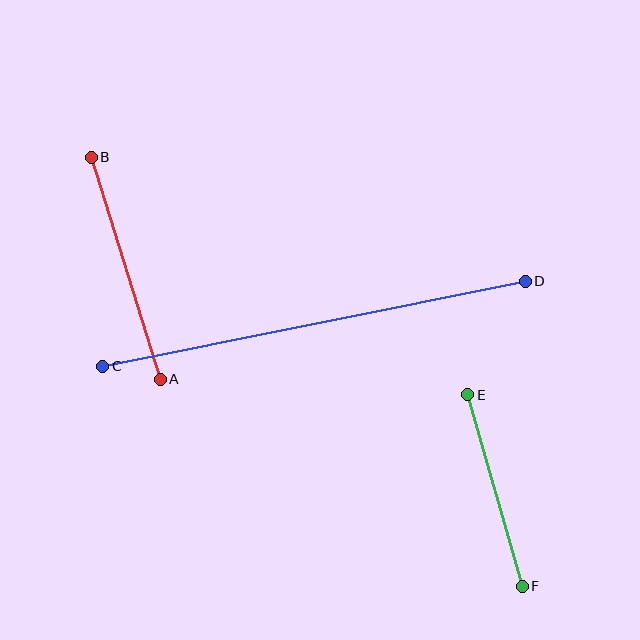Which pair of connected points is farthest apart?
Points C and D are farthest apart.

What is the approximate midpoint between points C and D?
The midpoint is at approximately (314, 324) pixels.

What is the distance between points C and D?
The distance is approximately 431 pixels.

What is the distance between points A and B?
The distance is approximately 233 pixels.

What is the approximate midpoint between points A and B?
The midpoint is at approximately (126, 268) pixels.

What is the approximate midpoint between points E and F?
The midpoint is at approximately (495, 491) pixels.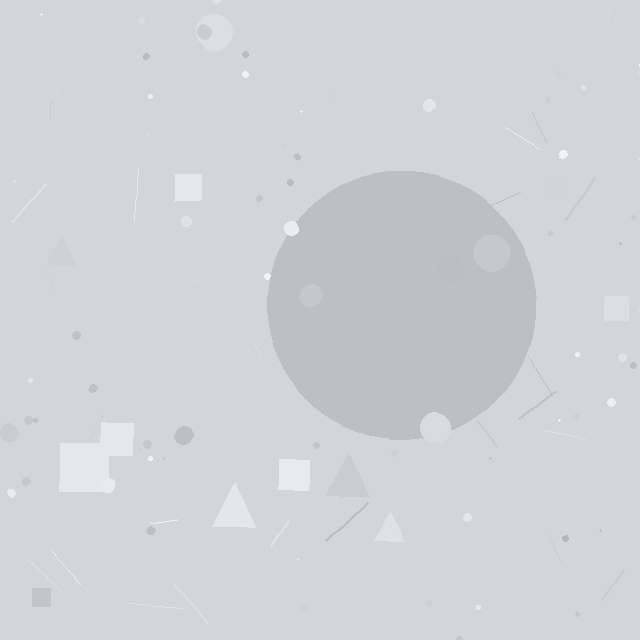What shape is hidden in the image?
A circle is hidden in the image.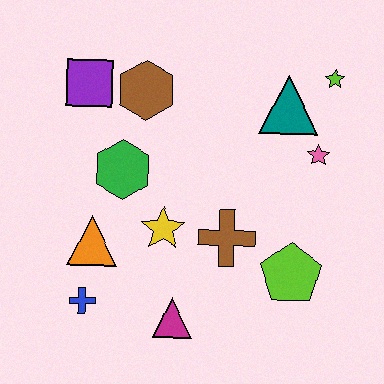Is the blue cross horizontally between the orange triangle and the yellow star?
No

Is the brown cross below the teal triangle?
Yes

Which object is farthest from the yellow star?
The lime star is farthest from the yellow star.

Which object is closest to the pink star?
The teal triangle is closest to the pink star.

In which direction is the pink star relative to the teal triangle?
The pink star is below the teal triangle.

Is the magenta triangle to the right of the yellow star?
Yes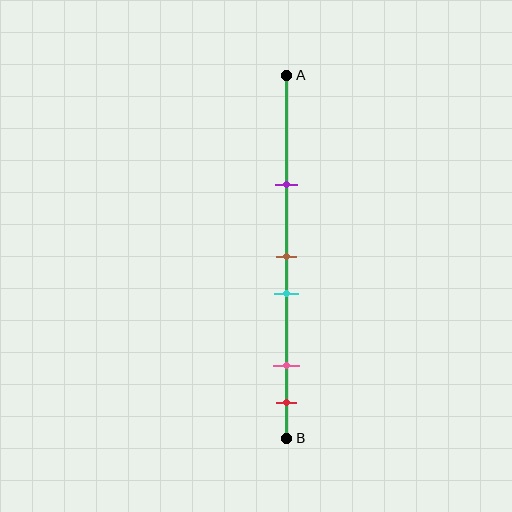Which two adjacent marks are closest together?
The brown and cyan marks are the closest adjacent pair.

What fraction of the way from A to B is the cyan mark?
The cyan mark is approximately 60% (0.6) of the way from A to B.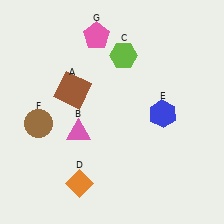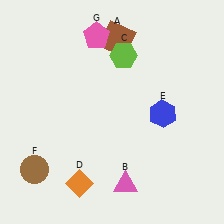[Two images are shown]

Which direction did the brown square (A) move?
The brown square (A) moved up.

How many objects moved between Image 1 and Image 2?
3 objects moved between the two images.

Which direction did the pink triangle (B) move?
The pink triangle (B) moved down.